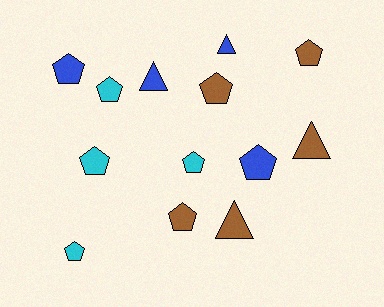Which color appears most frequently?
Brown, with 5 objects.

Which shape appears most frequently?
Pentagon, with 9 objects.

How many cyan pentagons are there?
There are 4 cyan pentagons.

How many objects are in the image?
There are 13 objects.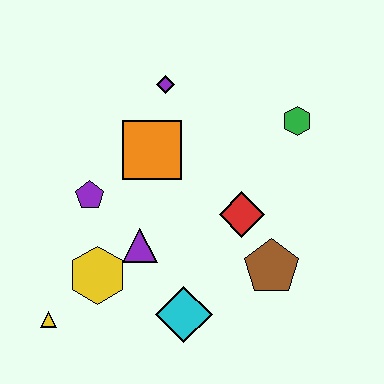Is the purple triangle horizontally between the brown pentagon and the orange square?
No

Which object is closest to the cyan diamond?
The purple triangle is closest to the cyan diamond.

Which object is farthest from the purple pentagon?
The green hexagon is farthest from the purple pentagon.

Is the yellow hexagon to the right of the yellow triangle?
Yes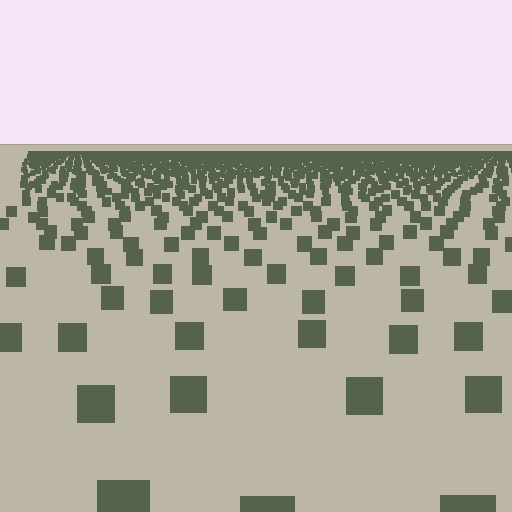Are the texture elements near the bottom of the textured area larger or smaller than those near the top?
Larger. Near the bottom, elements are closer to the viewer and appear at a bigger on-screen size.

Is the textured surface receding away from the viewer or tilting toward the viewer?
The surface is receding away from the viewer. Texture elements get smaller and denser toward the top.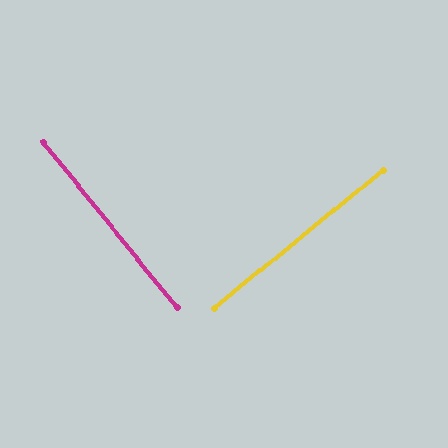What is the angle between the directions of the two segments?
Approximately 90 degrees.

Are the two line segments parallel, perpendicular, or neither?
Perpendicular — they meet at approximately 90°.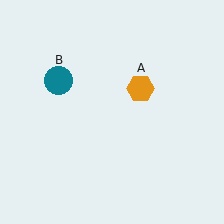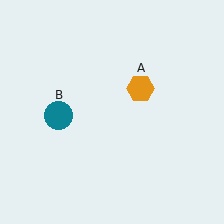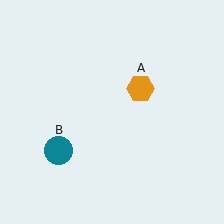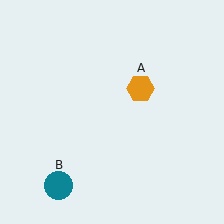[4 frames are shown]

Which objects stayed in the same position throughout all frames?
Orange hexagon (object A) remained stationary.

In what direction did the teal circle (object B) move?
The teal circle (object B) moved down.